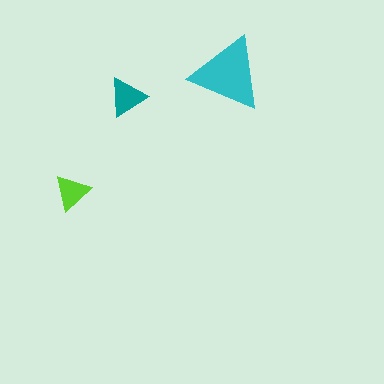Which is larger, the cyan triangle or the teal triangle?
The cyan one.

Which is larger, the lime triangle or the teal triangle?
The teal one.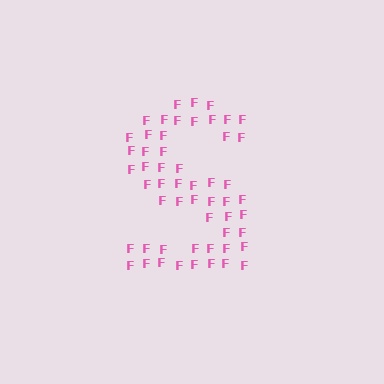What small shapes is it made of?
It is made of small letter F's.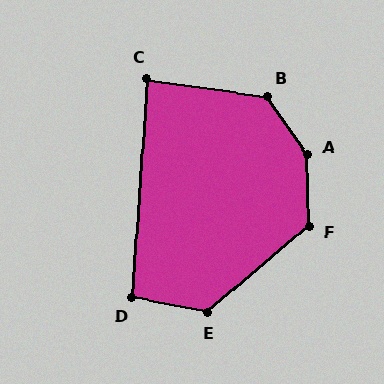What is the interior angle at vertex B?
Approximately 133 degrees (obtuse).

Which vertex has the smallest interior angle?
C, at approximately 86 degrees.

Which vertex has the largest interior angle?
A, at approximately 146 degrees.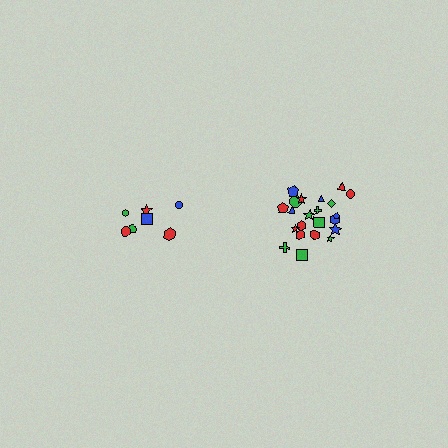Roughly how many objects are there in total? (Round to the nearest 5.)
Roughly 30 objects in total.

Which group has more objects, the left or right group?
The right group.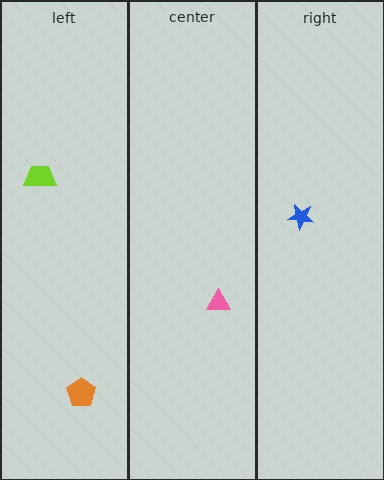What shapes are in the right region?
The blue star.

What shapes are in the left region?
The lime trapezoid, the orange pentagon.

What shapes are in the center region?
The pink triangle.